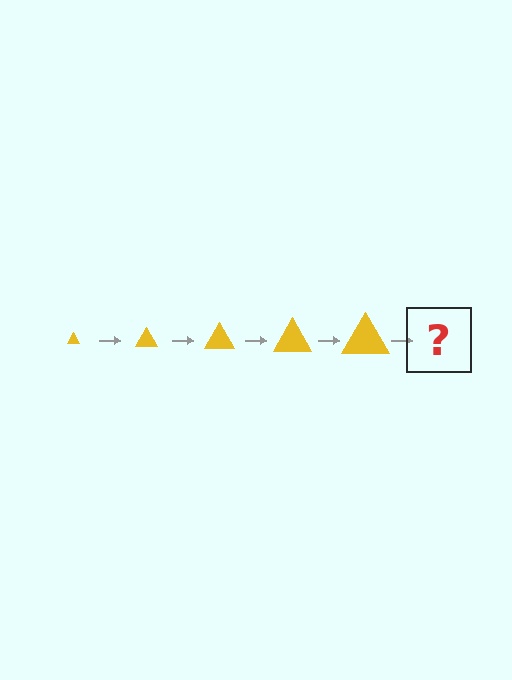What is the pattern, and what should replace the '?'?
The pattern is that the triangle gets progressively larger each step. The '?' should be a yellow triangle, larger than the previous one.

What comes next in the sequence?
The next element should be a yellow triangle, larger than the previous one.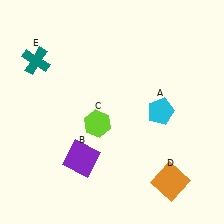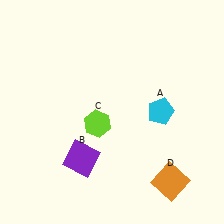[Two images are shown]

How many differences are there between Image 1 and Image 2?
There is 1 difference between the two images.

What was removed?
The teal cross (E) was removed in Image 2.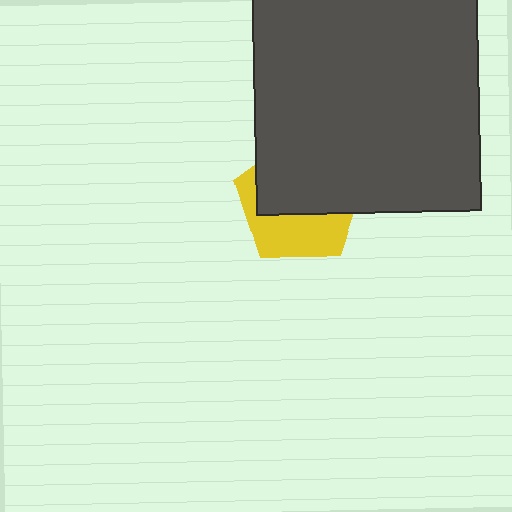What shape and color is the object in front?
The object in front is a dark gray rectangle.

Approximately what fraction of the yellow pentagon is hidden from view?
Roughly 58% of the yellow pentagon is hidden behind the dark gray rectangle.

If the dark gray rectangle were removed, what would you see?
You would see the complete yellow pentagon.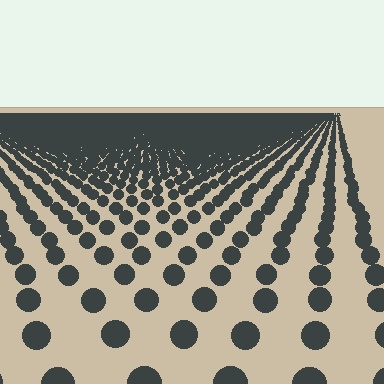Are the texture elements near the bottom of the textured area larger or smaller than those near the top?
Larger. Near the bottom, elements are closer to the viewer and appear at a bigger on-screen size.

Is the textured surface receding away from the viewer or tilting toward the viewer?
The surface is receding away from the viewer. Texture elements get smaller and denser toward the top.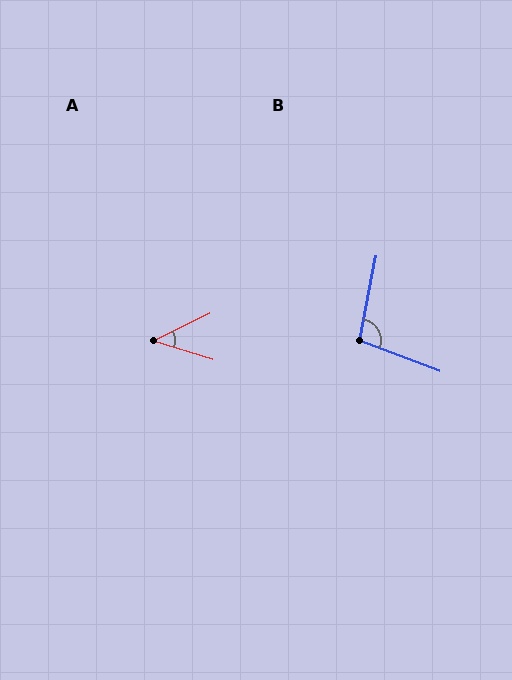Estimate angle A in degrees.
Approximately 43 degrees.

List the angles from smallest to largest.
A (43°), B (100°).